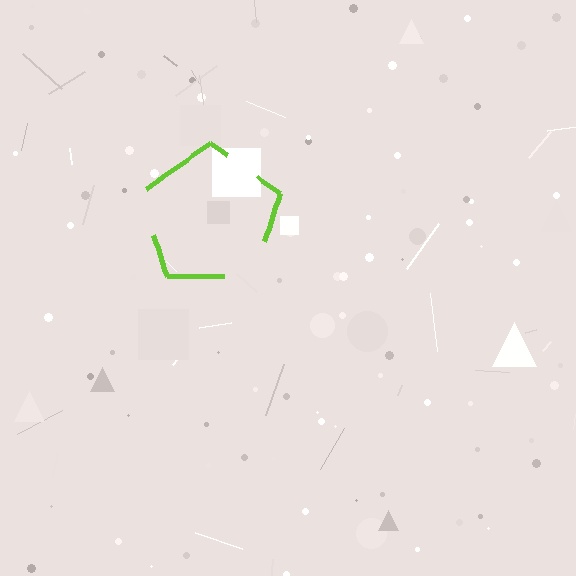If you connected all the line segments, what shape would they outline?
They would outline a pentagon.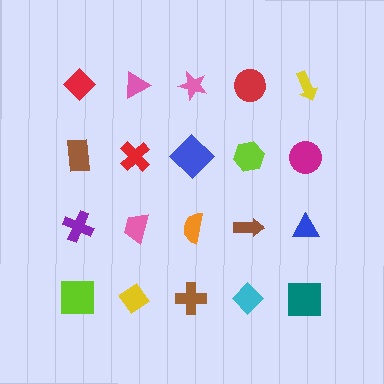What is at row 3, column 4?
A brown arrow.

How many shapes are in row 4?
5 shapes.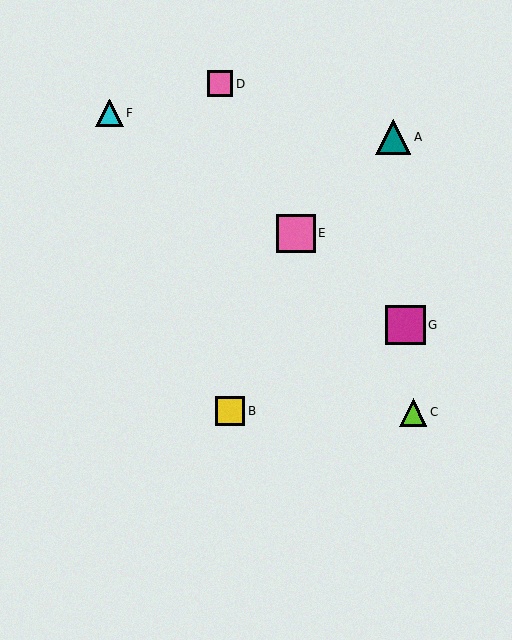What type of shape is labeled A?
Shape A is a teal triangle.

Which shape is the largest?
The magenta square (labeled G) is the largest.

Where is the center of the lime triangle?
The center of the lime triangle is at (413, 412).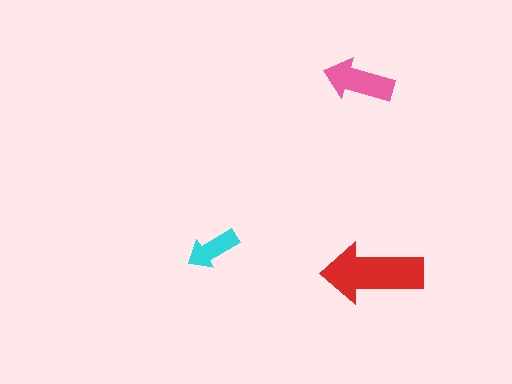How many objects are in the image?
There are 3 objects in the image.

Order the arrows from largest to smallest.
the red one, the pink one, the cyan one.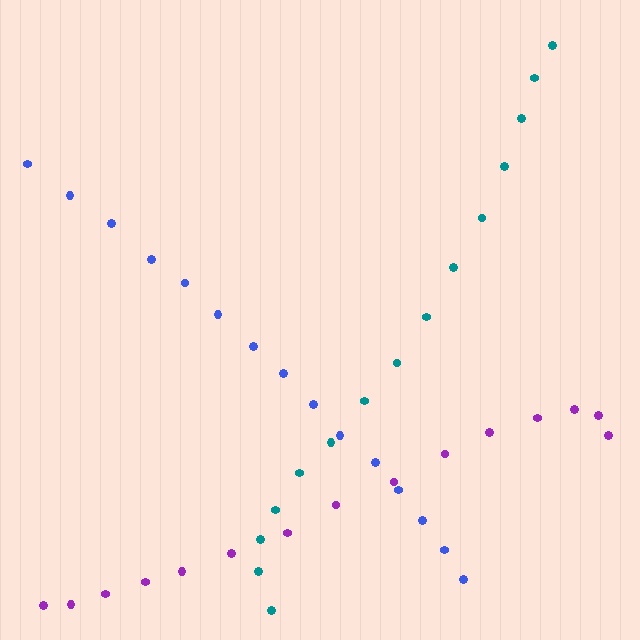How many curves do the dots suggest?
There are 3 distinct paths.